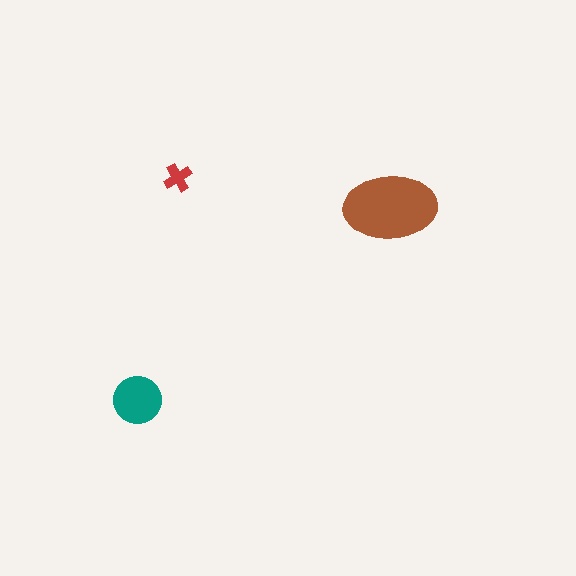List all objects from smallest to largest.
The red cross, the teal circle, the brown ellipse.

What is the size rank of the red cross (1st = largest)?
3rd.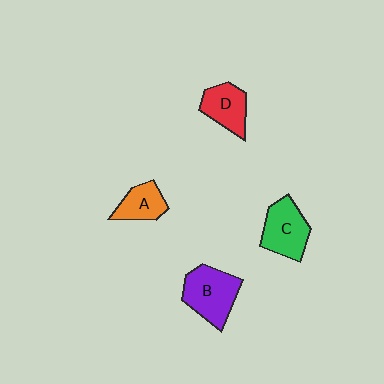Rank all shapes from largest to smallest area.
From largest to smallest: B (purple), C (green), D (red), A (orange).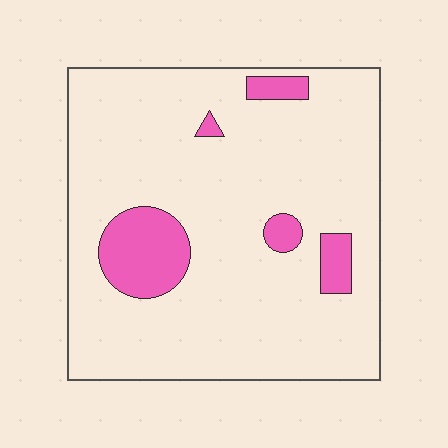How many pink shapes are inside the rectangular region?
5.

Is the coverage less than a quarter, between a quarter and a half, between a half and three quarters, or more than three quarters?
Less than a quarter.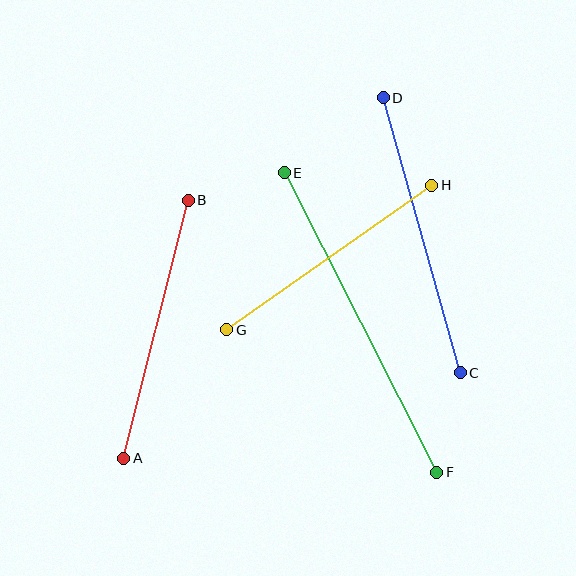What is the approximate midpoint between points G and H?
The midpoint is at approximately (329, 258) pixels.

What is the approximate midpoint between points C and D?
The midpoint is at approximately (422, 235) pixels.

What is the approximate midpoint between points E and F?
The midpoint is at approximately (361, 323) pixels.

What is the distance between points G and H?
The distance is approximately 251 pixels.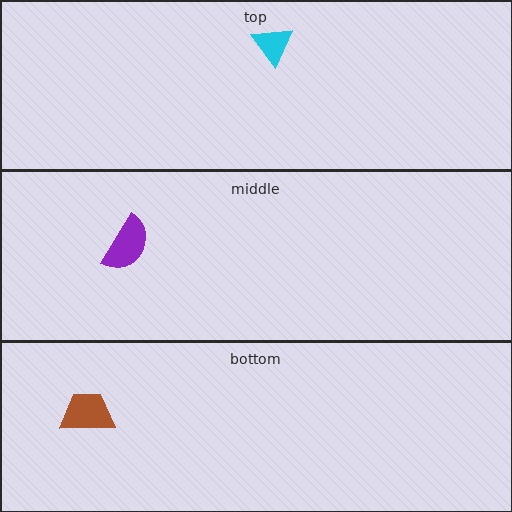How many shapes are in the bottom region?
1.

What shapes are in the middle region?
The purple semicircle.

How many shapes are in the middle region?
1.